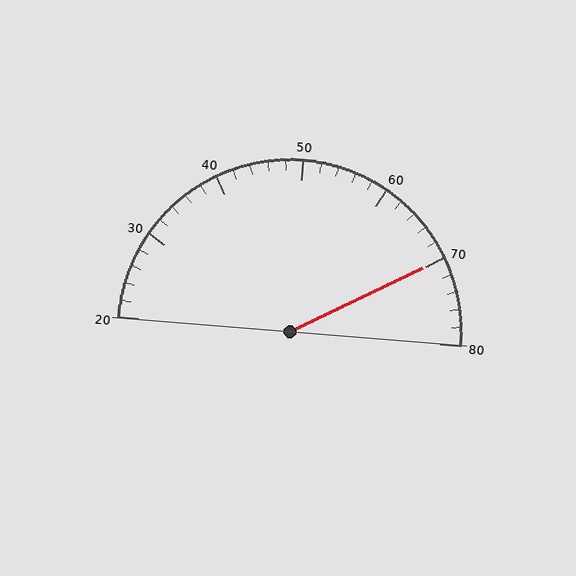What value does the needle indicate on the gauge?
The needle indicates approximately 70.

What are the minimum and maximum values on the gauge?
The gauge ranges from 20 to 80.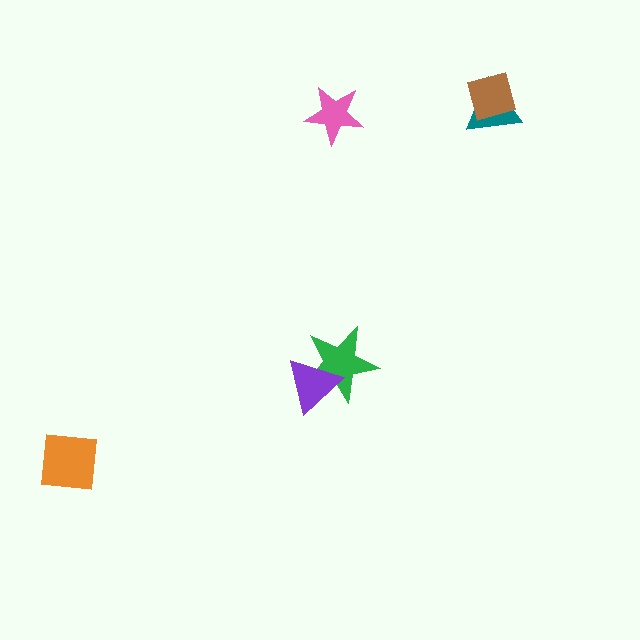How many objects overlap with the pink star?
0 objects overlap with the pink star.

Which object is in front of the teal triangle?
The brown diamond is in front of the teal triangle.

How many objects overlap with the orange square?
0 objects overlap with the orange square.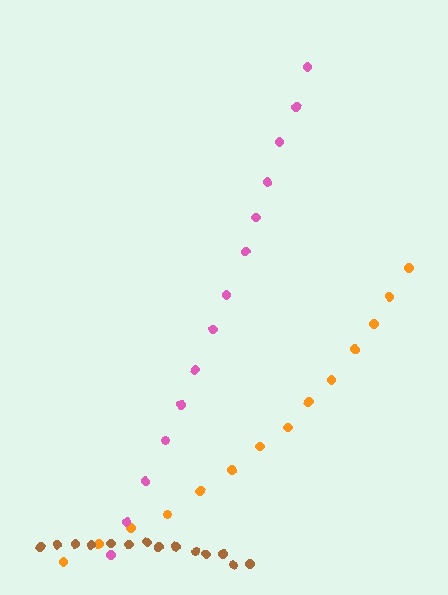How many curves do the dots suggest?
There are 3 distinct paths.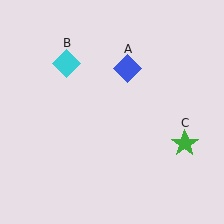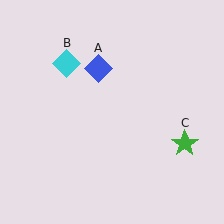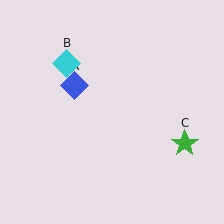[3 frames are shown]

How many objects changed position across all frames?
1 object changed position: blue diamond (object A).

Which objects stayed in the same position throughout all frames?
Cyan diamond (object B) and green star (object C) remained stationary.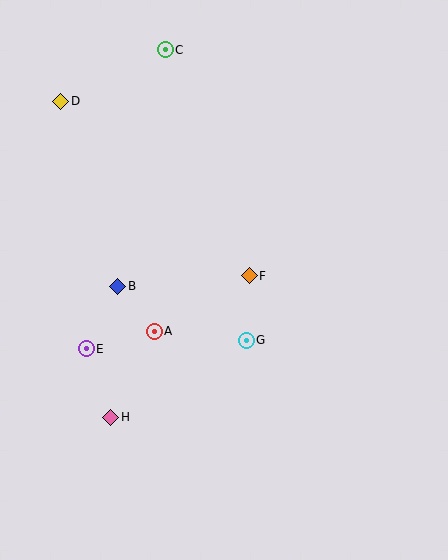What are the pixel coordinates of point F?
Point F is at (249, 276).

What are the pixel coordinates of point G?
Point G is at (246, 340).